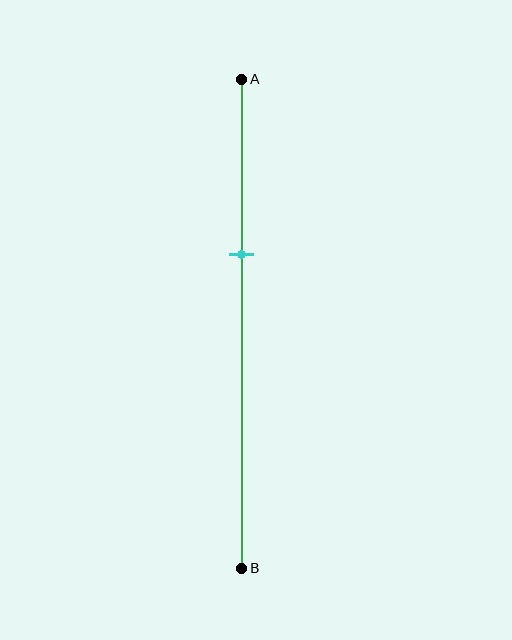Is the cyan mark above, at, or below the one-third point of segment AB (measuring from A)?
The cyan mark is approximately at the one-third point of segment AB.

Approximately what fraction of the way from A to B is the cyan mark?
The cyan mark is approximately 35% of the way from A to B.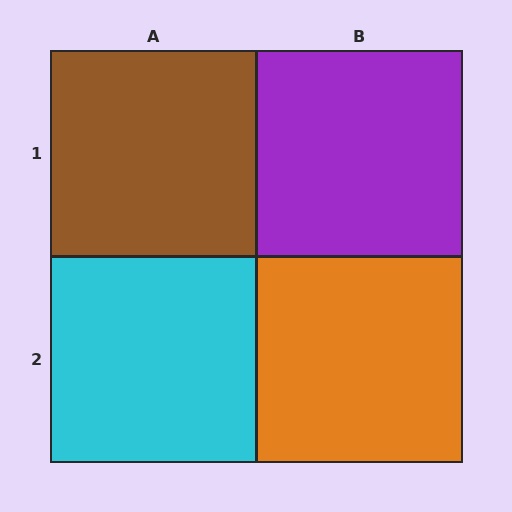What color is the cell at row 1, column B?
Purple.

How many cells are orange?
1 cell is orange.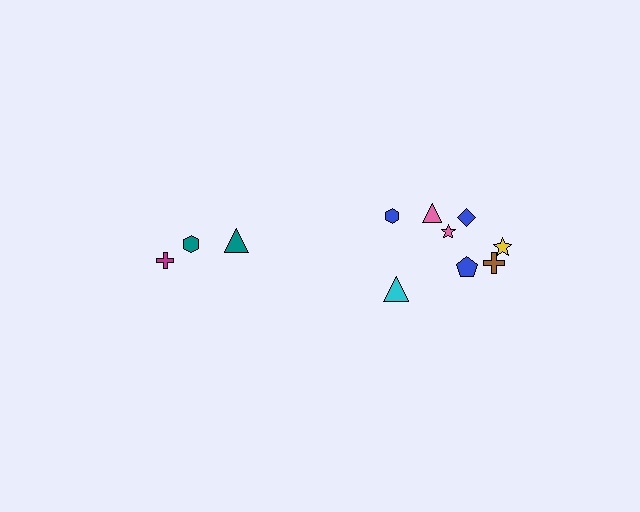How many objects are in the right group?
There are 8 objects.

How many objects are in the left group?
There are 3 objects.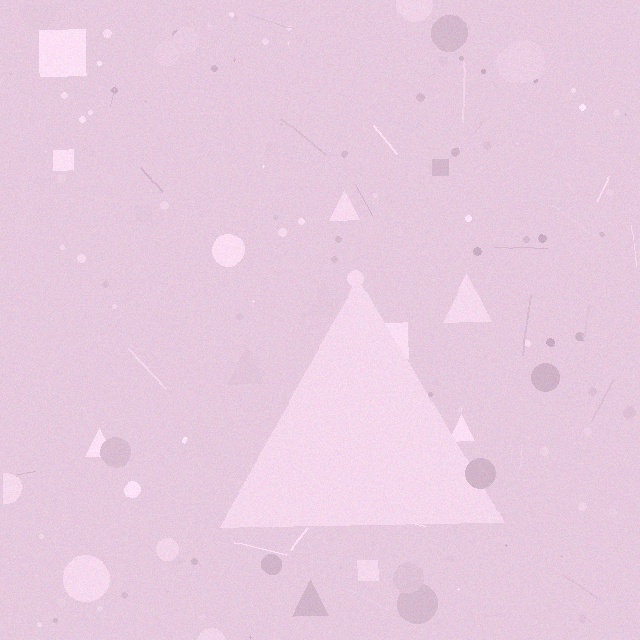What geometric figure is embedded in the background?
A triangle is embedded in the background.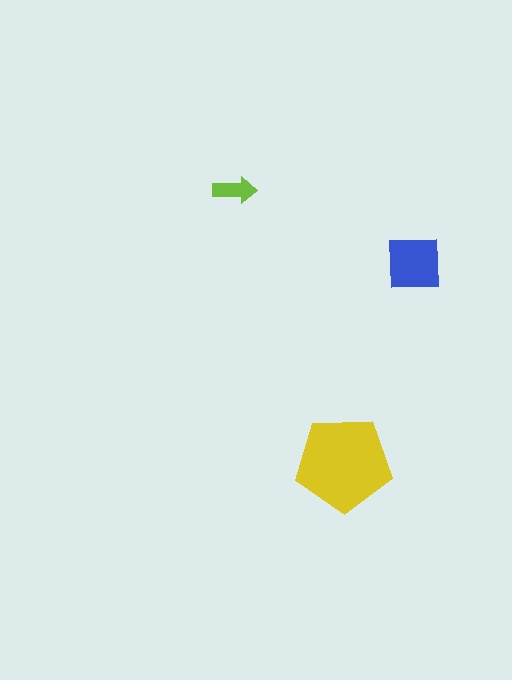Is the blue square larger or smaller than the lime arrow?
Larger.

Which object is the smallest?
The lime arrow.